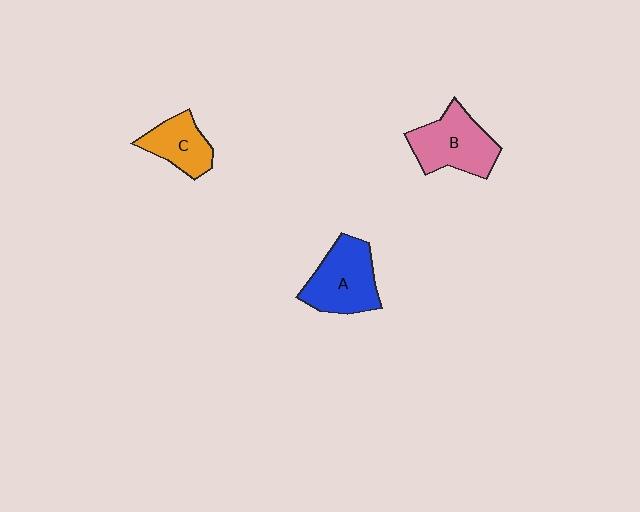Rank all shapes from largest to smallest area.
From largest to smallest: B (pink), A (blue), C (orange).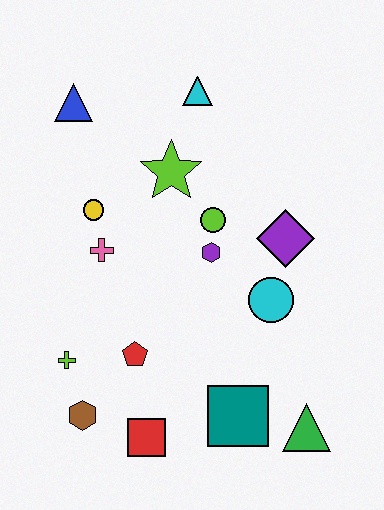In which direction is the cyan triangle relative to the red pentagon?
The cyan triangle is above the red pentagon.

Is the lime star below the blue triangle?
Yes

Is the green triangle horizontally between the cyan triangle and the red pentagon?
No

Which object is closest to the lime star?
The lime circle is closest to the lime star.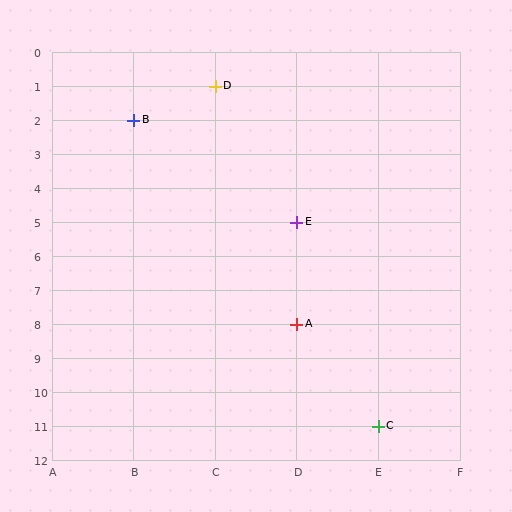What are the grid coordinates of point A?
Point A is at grid coordinates (D, 8).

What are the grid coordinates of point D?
Point D is at grid coordinates (C, 1).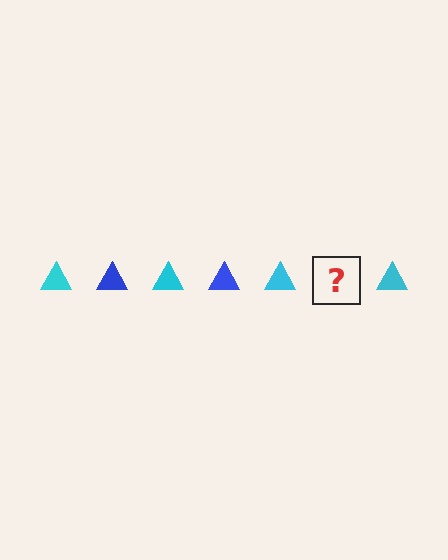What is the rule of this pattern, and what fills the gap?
The rule is that the pattern cycles through cyan, blue triangles. The gap should be filled with a blue triangle.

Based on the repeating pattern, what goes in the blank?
The blank should be a blue triangle.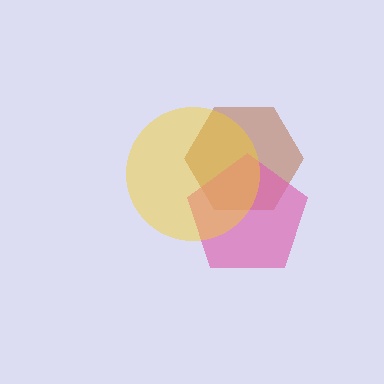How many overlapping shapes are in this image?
There are 3 overlapping shapes in the image.